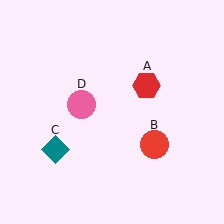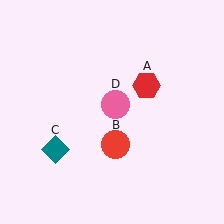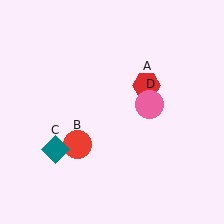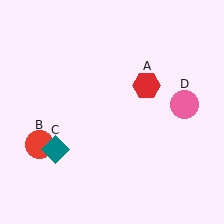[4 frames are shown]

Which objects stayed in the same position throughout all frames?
Red hexagon (object A) and teal diamond (object C) remained stationary.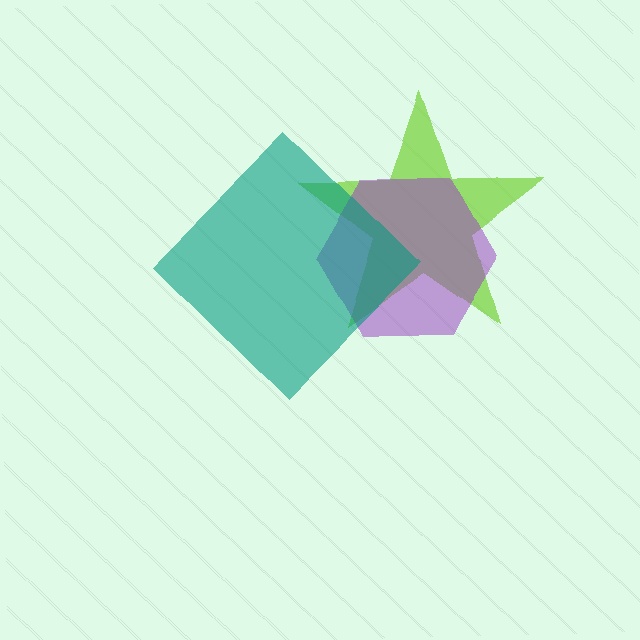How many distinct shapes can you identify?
There are 3 distinct shapes: a lime star, a purple hexagon, a teal diamond.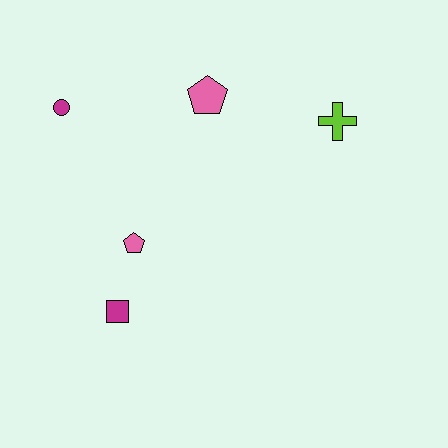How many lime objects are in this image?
There is 1 lime object.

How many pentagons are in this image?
There are 2 pentagons.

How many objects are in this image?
There are 5 objects.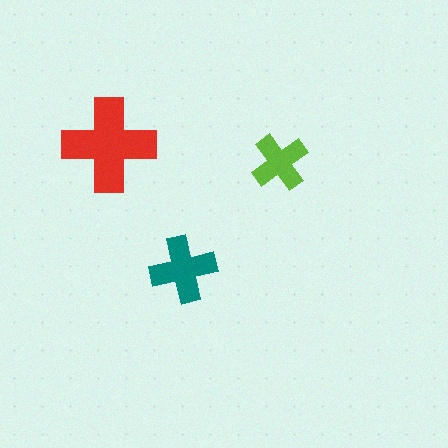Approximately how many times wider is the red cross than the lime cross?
About 1.5 times wider.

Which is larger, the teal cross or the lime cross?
The teal one.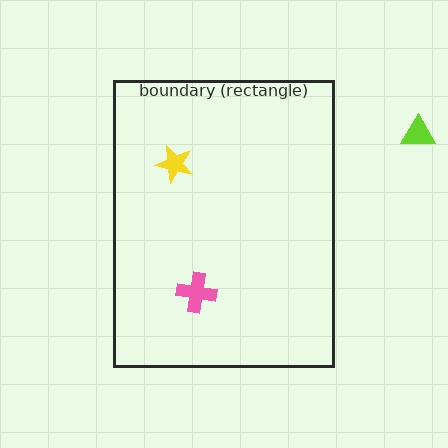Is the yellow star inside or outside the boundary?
Inside.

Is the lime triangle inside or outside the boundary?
Outside.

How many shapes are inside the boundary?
2 inside, 1 outside.